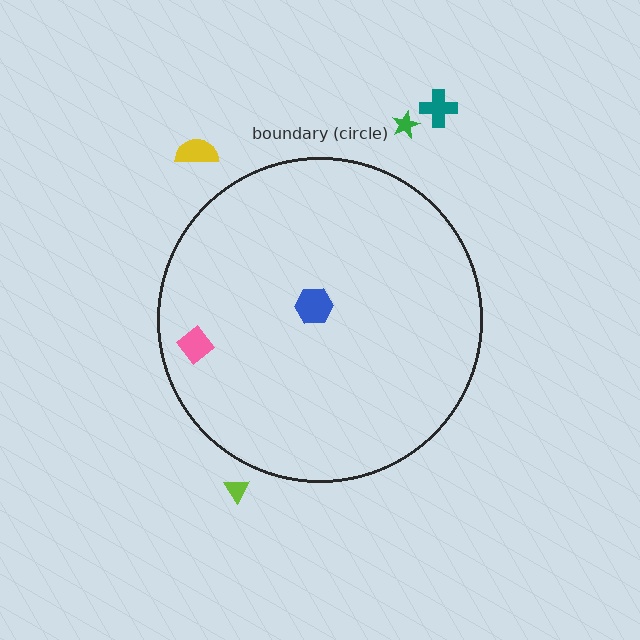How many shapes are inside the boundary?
2 inside, 4 outside.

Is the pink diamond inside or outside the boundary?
Inside.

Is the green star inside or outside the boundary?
Outside.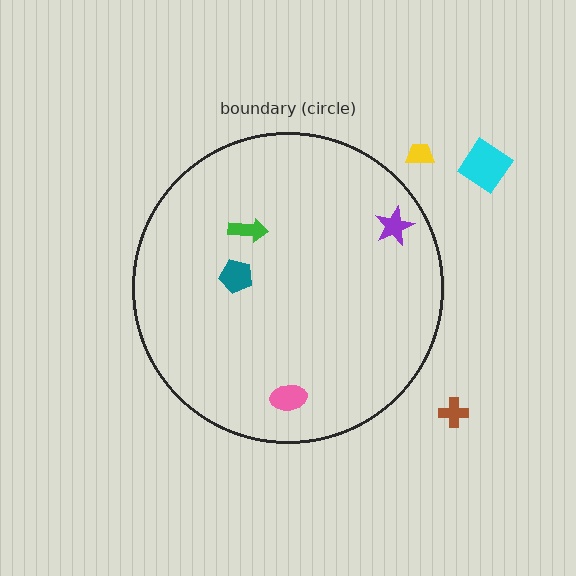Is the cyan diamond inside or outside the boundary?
Outside.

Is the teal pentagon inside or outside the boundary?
Inside.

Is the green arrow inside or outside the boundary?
Inside.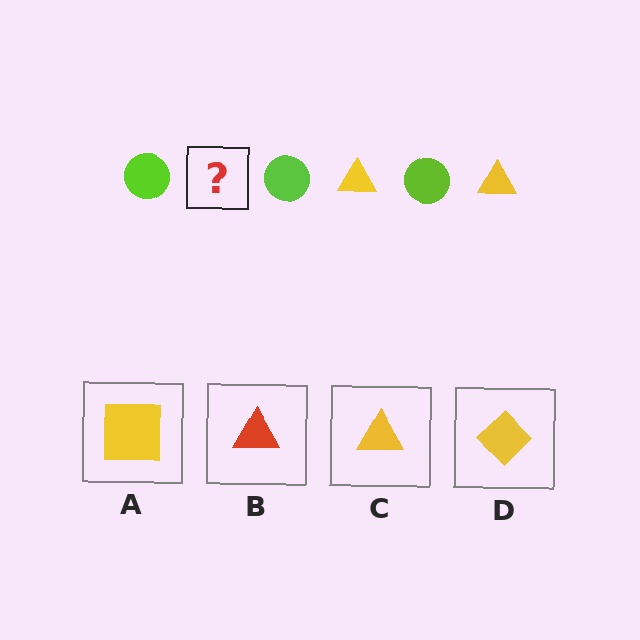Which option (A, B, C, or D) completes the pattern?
C.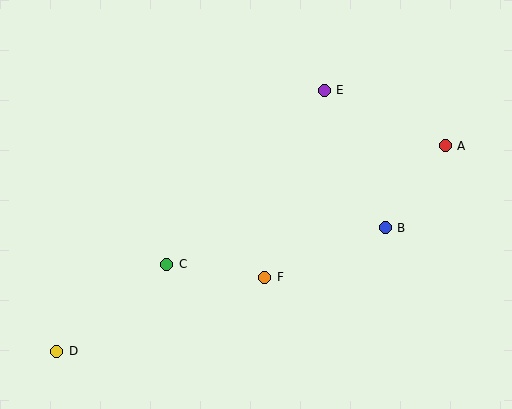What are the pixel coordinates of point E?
Point E is at (324, 90).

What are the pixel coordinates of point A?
Point A is at (445, 146).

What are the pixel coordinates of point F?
Point F is at (265, 277).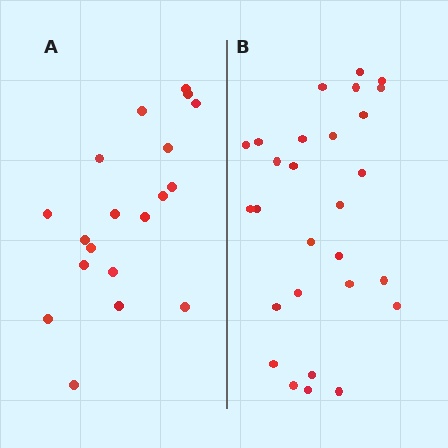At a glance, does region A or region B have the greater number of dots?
Region B (the right region) has more dots.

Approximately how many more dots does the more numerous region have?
Region B has roughly 8 or so more dots than region A.